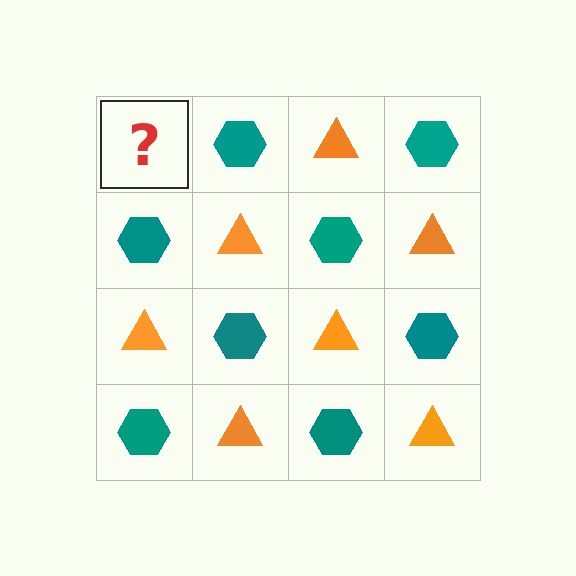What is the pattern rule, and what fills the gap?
The rule is that it alternates orange triangle and teal hexagon in a checkerboard pattern. The gap should be filled with an orange triangle.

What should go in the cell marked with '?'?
The missing cell should contain an orange triangle.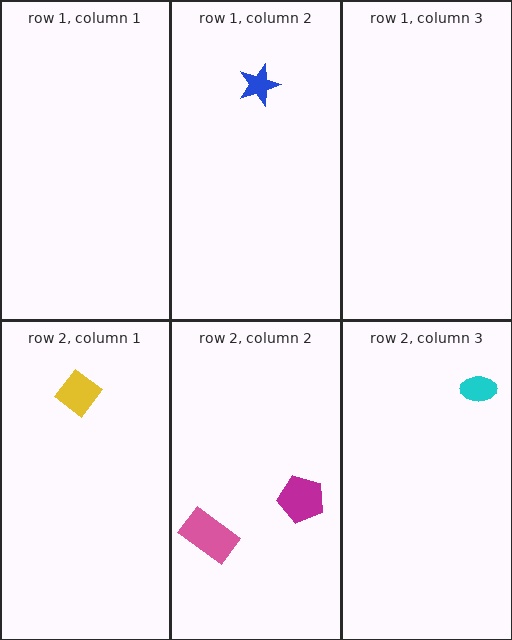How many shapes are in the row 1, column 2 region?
1.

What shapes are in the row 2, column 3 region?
The cyan ellipse.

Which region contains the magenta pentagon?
The row 2, column 2 region.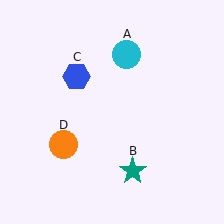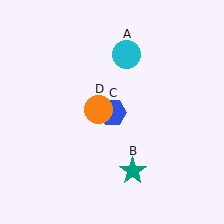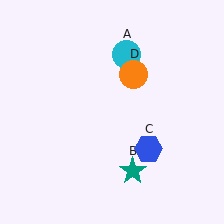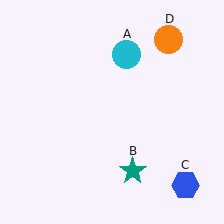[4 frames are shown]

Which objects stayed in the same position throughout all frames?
Cyan circle (object A) and teal star (object B) remained stationary.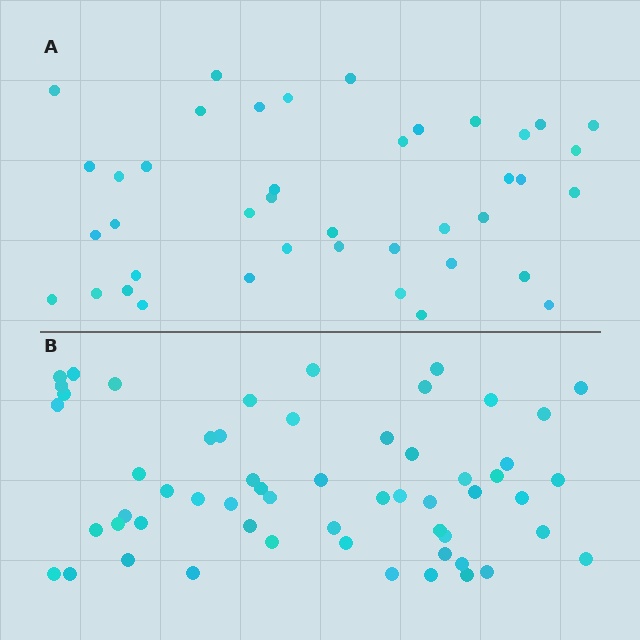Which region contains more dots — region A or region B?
Region B (the bottom region) has more dots.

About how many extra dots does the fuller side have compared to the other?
Region B has approximately 15 more dots than region A.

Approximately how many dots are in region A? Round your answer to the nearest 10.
About 40 dots. (The exact count is 41, which rounds to 40.)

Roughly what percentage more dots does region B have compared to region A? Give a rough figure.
About 40% more.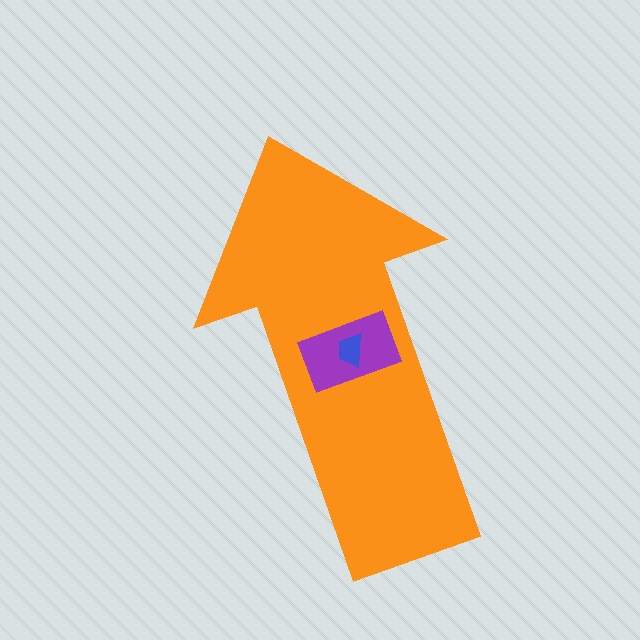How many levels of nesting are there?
3.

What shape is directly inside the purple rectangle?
The blue trapezoid.